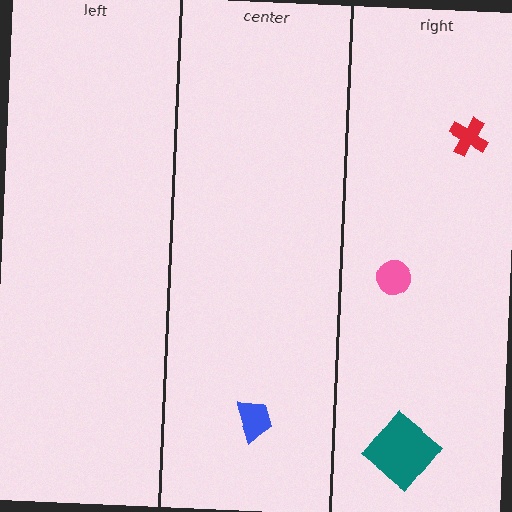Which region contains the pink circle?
The right region.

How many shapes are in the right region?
3.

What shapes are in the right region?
The teal diamond, the pink circle, the red cross.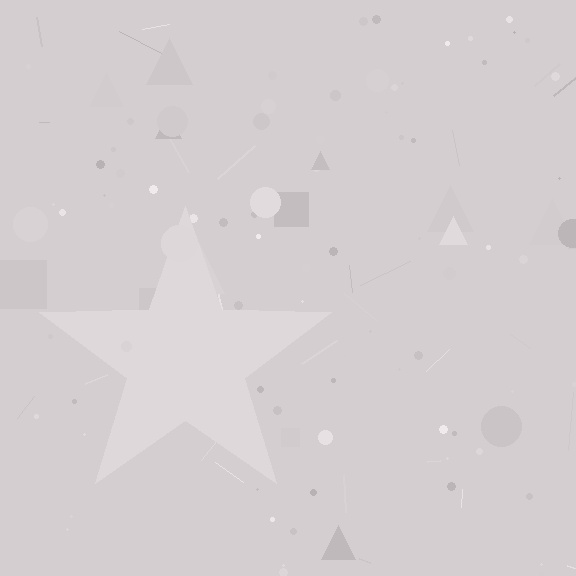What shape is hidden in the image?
A star is hidden in the image.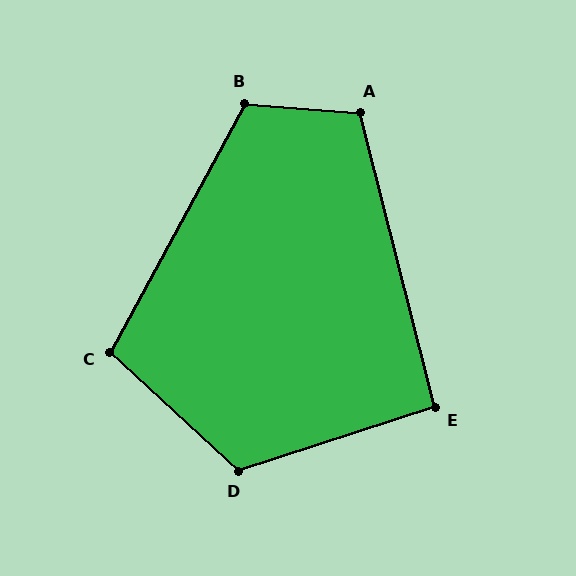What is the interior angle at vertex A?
Approximately 109 degrees (obtuse).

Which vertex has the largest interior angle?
D, at approximately 119 degrees.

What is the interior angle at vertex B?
Approximately 114 degrees (obtuse).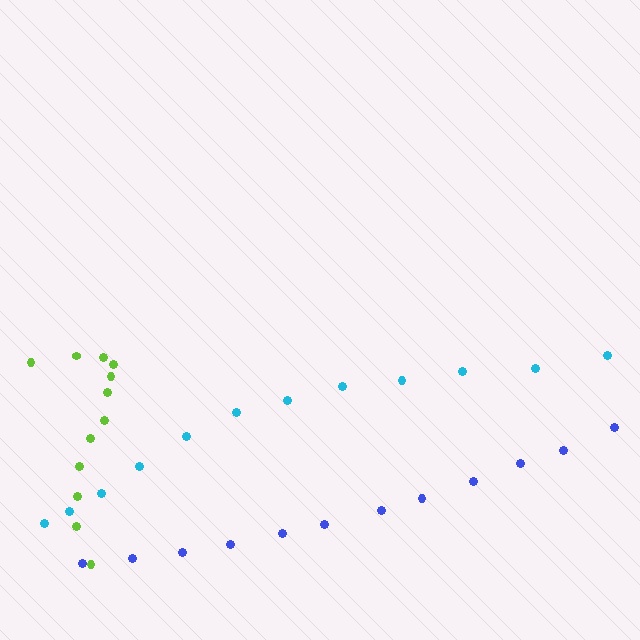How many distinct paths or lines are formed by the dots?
There are 3 distinct paths.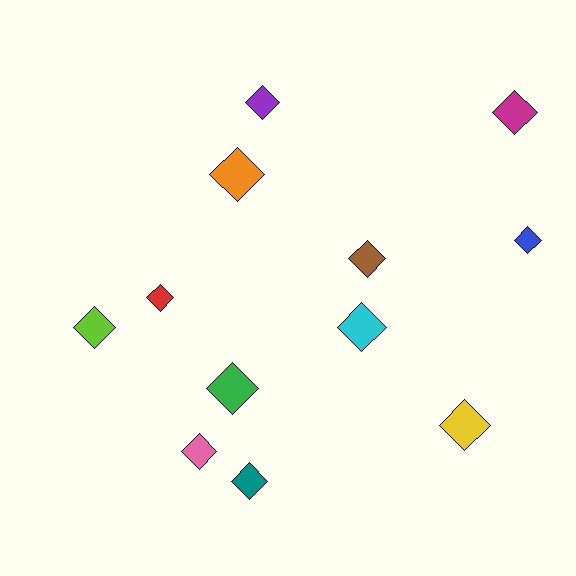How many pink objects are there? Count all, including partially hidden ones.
There is 1 pink object.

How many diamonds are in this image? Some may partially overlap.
There are 12 diamonds.